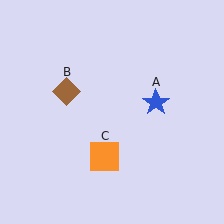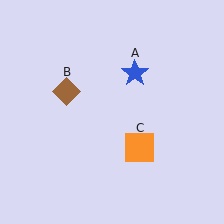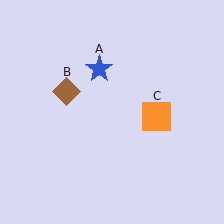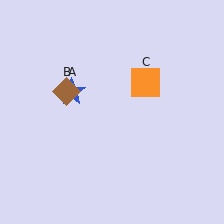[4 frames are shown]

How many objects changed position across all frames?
2 objects changed position: blue star (object A), orange square (object C).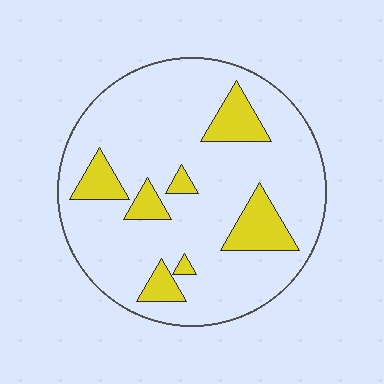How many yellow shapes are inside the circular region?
7.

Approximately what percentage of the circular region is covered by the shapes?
Approximately 15%.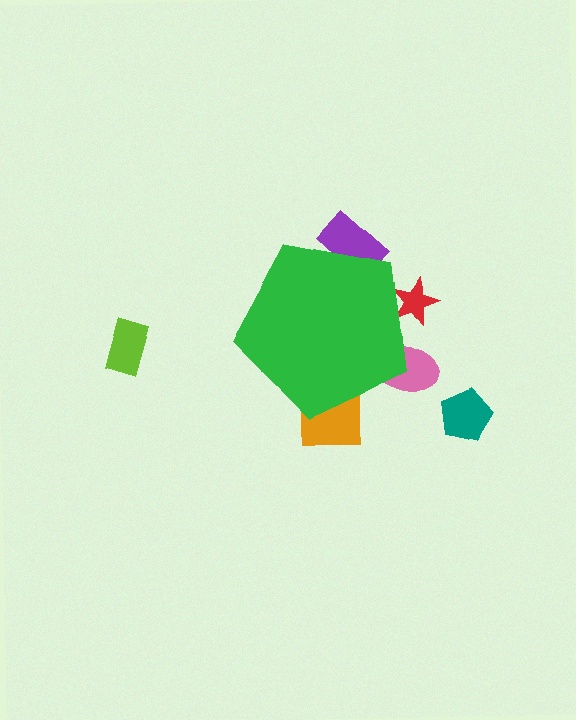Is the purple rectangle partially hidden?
Yes, the purple rectangle is partially hidden behind the green pentagon.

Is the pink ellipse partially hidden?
Yes, the pink ellipse is partially hidden behind the green pentagon.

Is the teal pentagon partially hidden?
No, the teal pentagon is fully visible.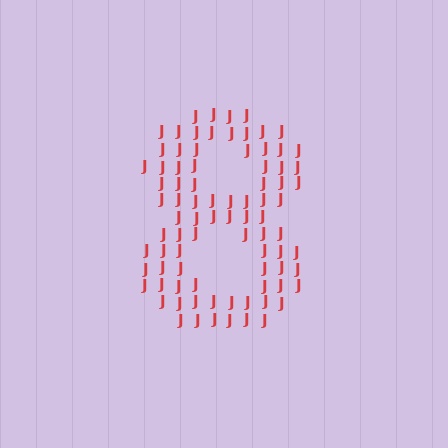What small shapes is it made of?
It is made of small letter J's.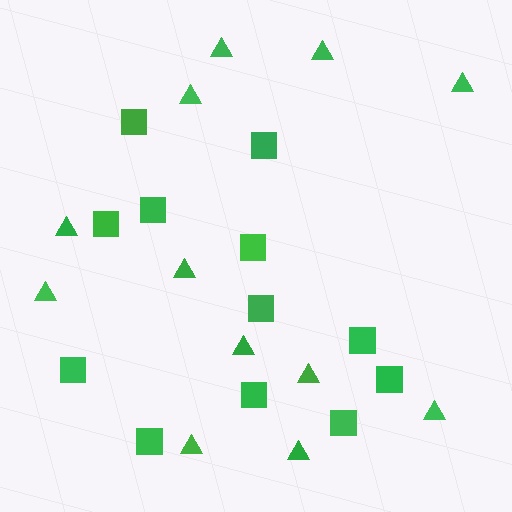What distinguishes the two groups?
There are 2 groups: one group of triangles (12) and one group of squares (12).